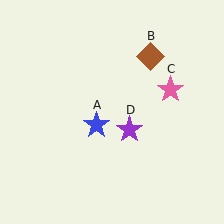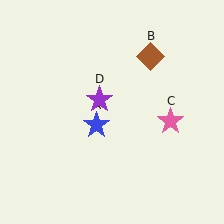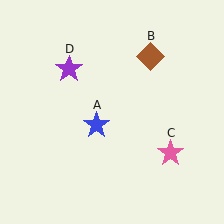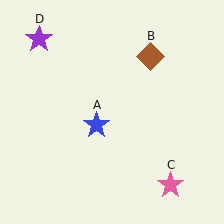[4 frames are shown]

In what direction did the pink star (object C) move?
The pink star (object C) moved down.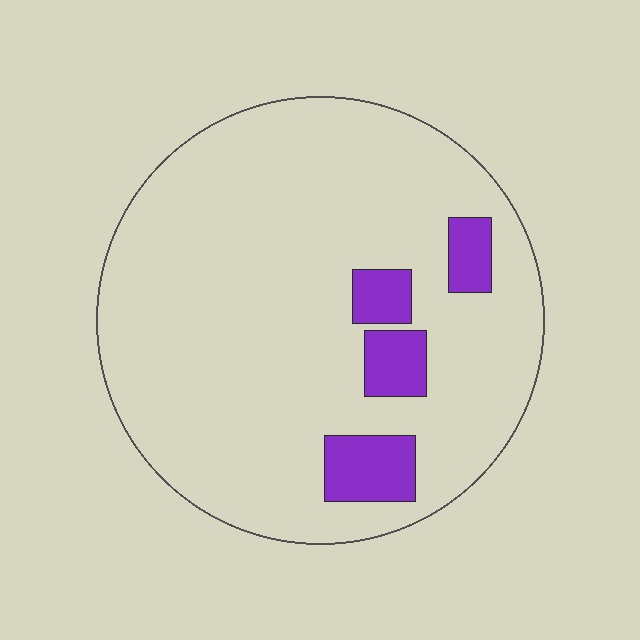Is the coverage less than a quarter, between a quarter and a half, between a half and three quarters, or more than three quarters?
Less than a quarter.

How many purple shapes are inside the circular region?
4.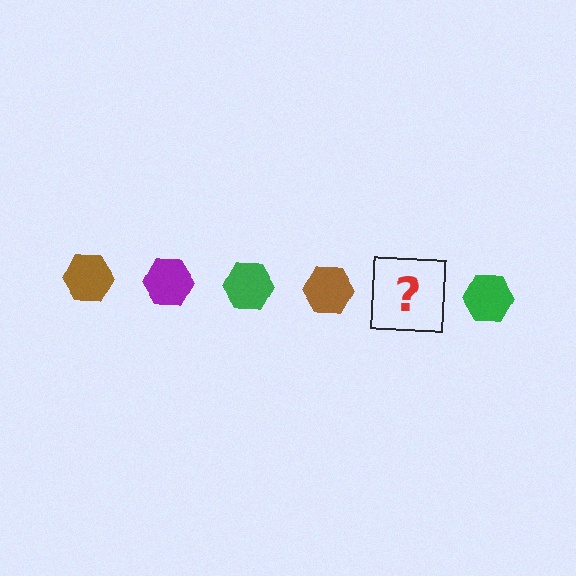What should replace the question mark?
The question mark should be replaced with a purple hexagon.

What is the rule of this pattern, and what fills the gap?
The rule is that the pattern cycles through brown, purple, green hexagons. The gap should be filled with a purple hexagon.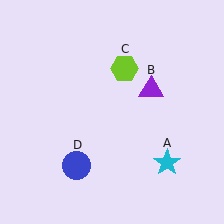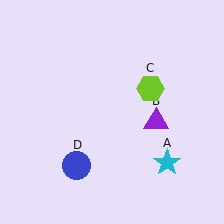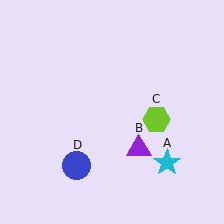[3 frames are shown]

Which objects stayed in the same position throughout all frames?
Cyan star (object A) and blue circle (object D) remained stationary.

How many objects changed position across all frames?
2 objects changed position: purple triangle (object B), lime hexagon (object C).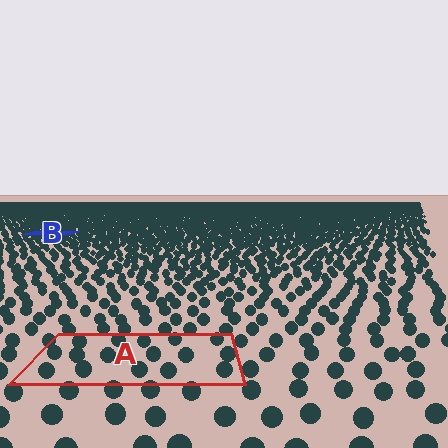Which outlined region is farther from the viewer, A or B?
Region B is farther from the viewer — the texture elements inside it appear smaller and more densely packed.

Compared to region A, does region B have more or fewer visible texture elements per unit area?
Region B has more texture elements per unit area — they are packed more densely because it is farther away.